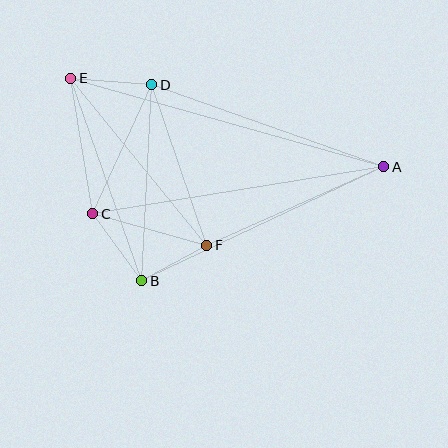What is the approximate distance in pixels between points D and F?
The distance between D and F is approximately 170 pixels.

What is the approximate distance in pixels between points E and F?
The distance between E and F is approximately 215 pixels.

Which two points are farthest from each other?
Points A and E are farthest from each other.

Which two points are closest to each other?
Points B and F are closest to each other.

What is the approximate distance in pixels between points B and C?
The distance between B and C is approximately 83 pixels.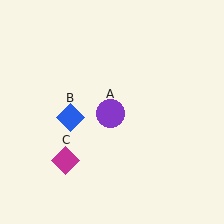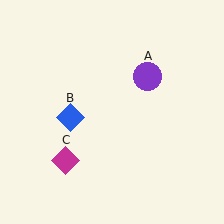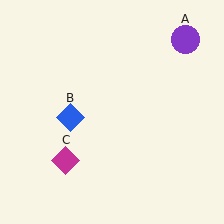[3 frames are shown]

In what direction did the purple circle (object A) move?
The purple circle (object A) moved up and to the right.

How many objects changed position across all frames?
1 object changed position: purple circle (object A).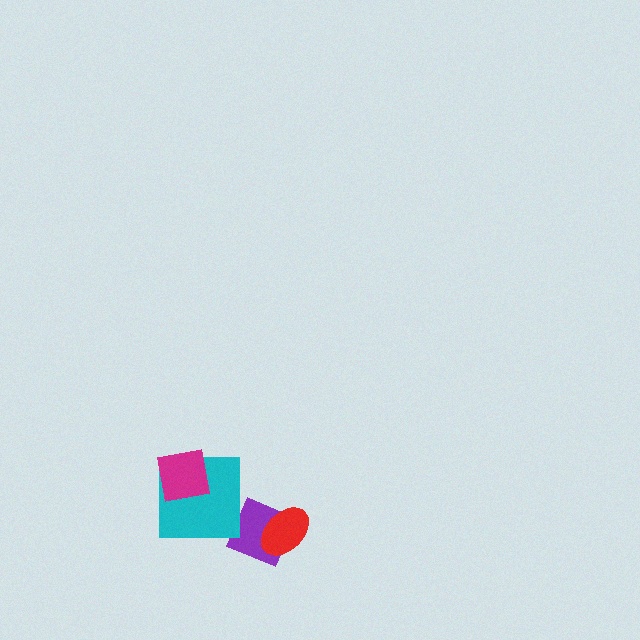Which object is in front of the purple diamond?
The red ellipse is in front of the purple diamond.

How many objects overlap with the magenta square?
1 object overlaps with the magenta square.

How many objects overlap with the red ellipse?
1 object overlaps with the red ellipse.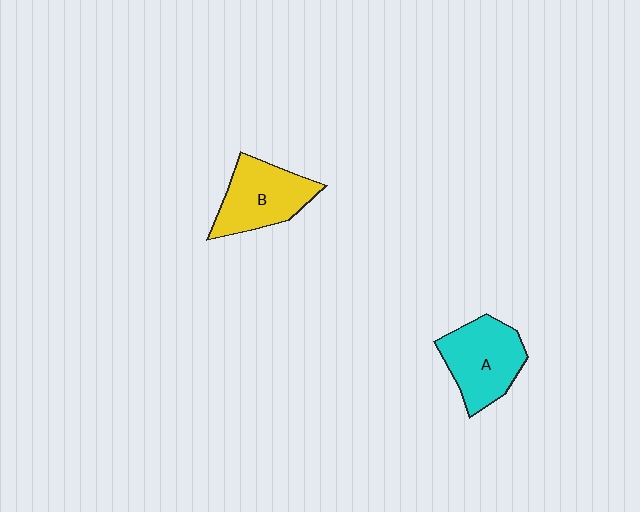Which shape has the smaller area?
Shape B (yellow).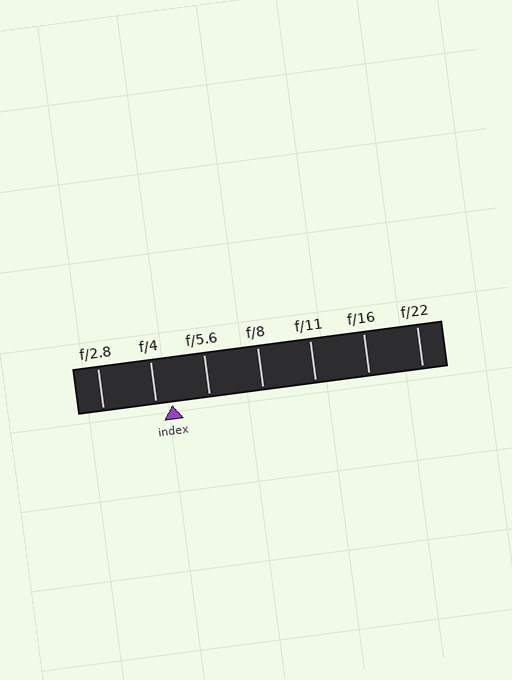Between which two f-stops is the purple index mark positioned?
The index mark is between f/4 and f/5.6.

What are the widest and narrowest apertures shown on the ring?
The widest aperture shown is f/2.8 and the narrowest is f/22.